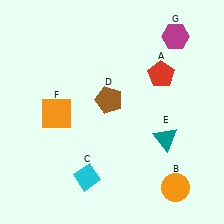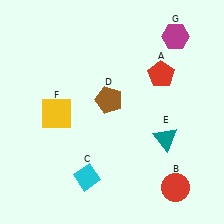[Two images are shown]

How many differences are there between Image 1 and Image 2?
There are 2 differences between the two images.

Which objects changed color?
B changed from orange to red. F changed from orange to yellow.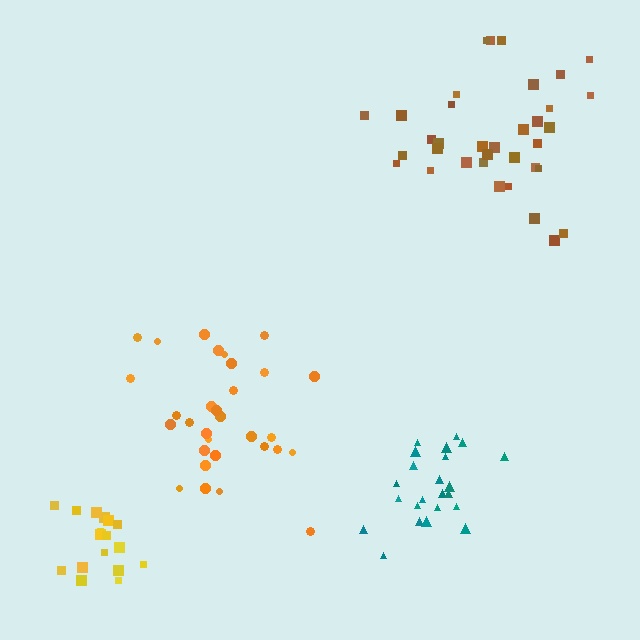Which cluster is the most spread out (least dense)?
Brown.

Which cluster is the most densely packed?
Teal.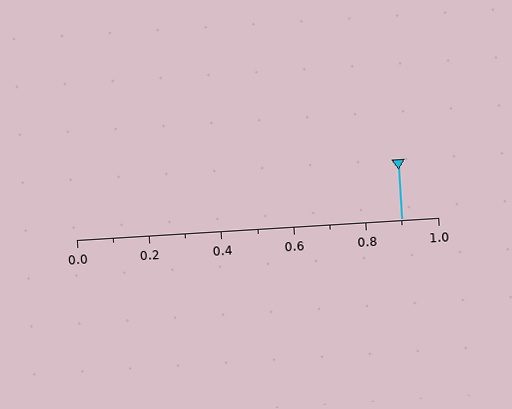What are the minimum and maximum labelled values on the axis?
The axis runs from 0.0 to 1.0.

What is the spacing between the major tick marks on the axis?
The major ticks are spaced 0.2 apart.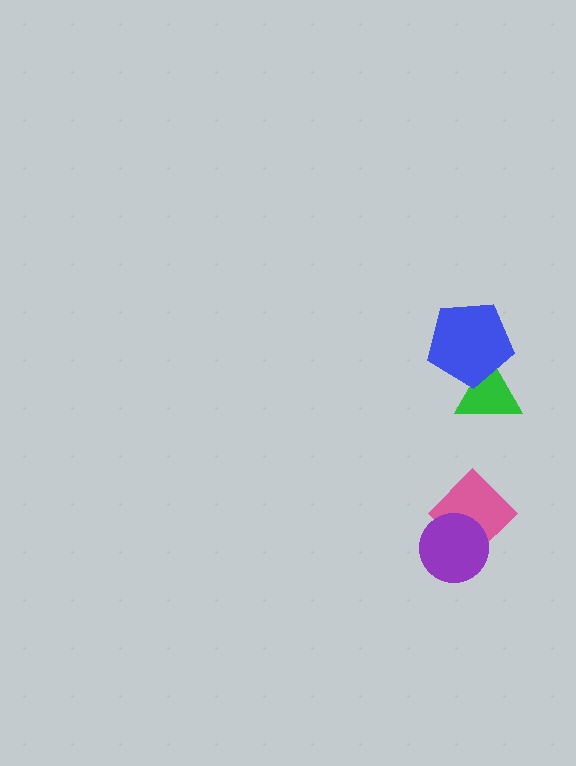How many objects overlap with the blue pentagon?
1 object overlaps with the blue pentagon.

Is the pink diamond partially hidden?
Yes, it is partially covered by another shape.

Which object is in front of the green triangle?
The blue pentagon is in front of the green triangle.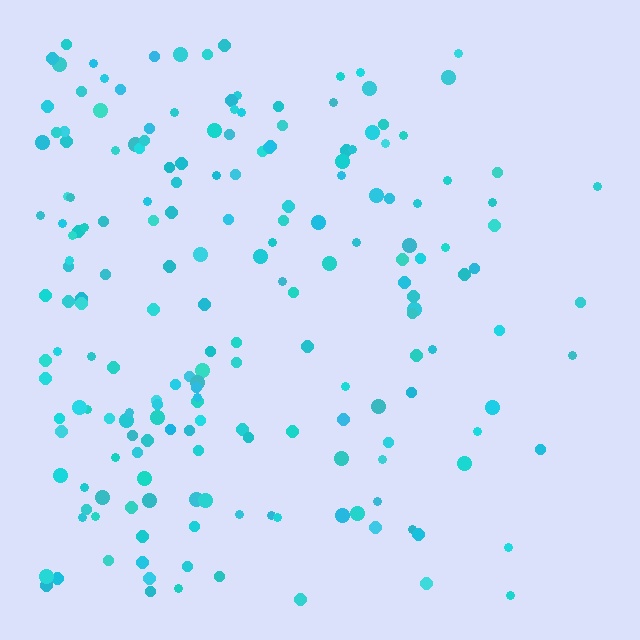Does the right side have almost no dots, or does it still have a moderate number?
Still a moderate number, just noticeably fewer than the left.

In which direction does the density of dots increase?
From right to left, with the left side densest.